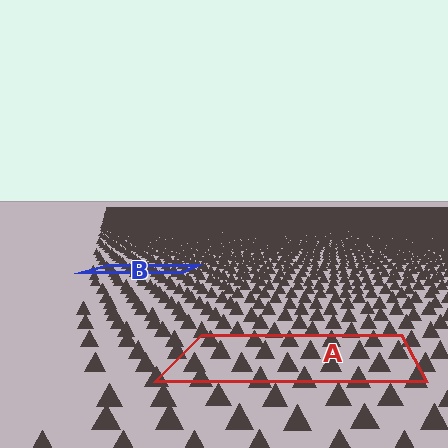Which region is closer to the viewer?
Region A is closer. The texture elements there are larger and more spread out.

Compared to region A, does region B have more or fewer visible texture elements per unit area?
Region B has more texture elements per unit area — they are packed more densely because it is farther away.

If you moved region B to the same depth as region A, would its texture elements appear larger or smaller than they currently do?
They would appear larger. At a closer depth, the same texture elements are projected at a bigger on-screen size.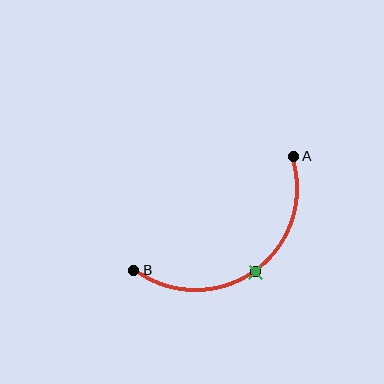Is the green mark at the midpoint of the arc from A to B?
Yes. The green mark lies on the arc at equal arc-length from both A and B — it is the arc midpoint.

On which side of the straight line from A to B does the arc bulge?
The arc bulges below and to the right of the straight line connecting A and B.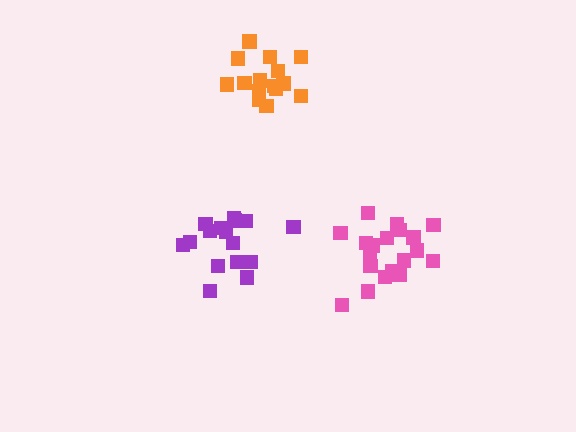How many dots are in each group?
Group 1: 16 dots, Group 2: 15 dots, Group 3: 19 dots (50 total).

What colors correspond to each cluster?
The clusters are colored: purple, orange, pink.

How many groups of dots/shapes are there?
There are 3 groups.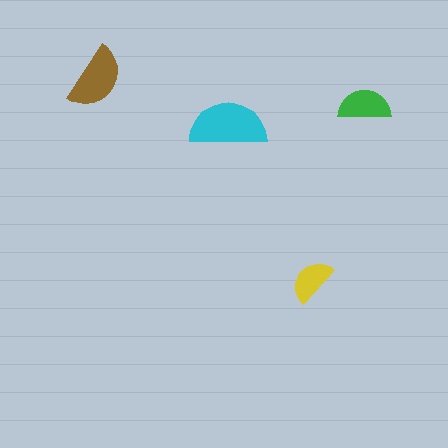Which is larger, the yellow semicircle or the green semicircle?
The green one.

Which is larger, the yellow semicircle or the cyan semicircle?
The cyan one.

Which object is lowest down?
The yellow semicircle is bottommost.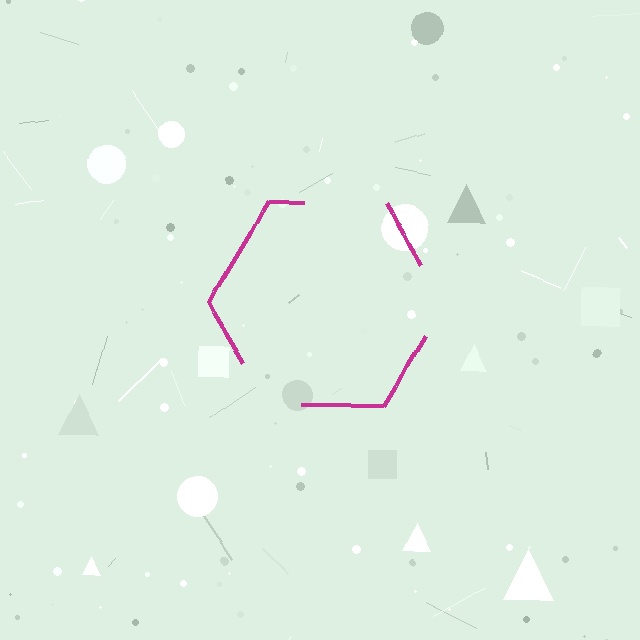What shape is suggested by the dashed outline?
The dashed outline suggests a hexagon.